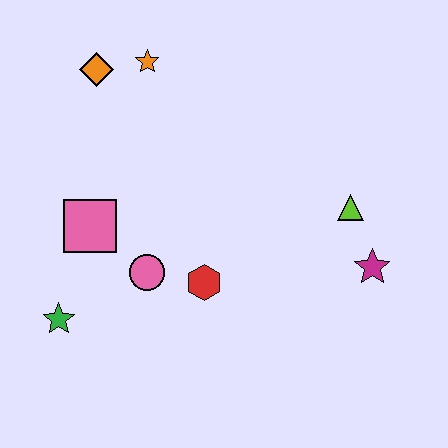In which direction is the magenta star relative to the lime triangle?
The magenta star is below the lime triangle.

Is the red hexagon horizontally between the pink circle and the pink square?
No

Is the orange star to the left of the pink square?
No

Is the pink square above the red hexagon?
Yes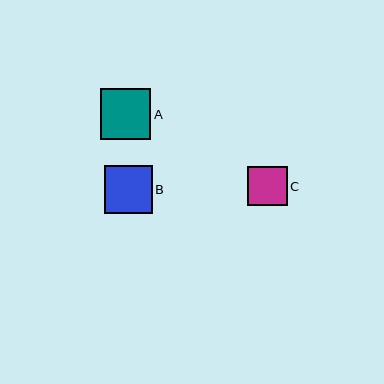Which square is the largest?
Square A is the largest with a size of approximately 50 pixels.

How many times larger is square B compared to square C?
Square B is approximately 1.2 times the size of square C.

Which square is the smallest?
Square C is the smallest with a size of approximately 40 pixels.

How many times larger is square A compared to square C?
Square A is approximately 1.3 times the size of square C.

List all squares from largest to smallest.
From largest to smallest: A, B, C.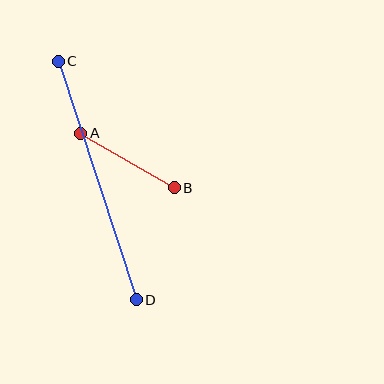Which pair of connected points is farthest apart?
Points C and D are farthest apart.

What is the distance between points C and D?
The distance is approximately 251 pixels.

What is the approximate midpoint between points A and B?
The midpoint is at approximately (127, 160) pixels.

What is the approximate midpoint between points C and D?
The midpoint is at approximately (97, 181) pixels.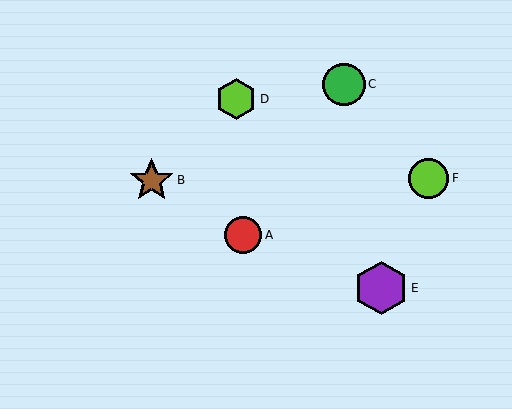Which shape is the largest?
The purple hexagon (labeled E) is the largest.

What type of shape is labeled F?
Shape F is a lime circle.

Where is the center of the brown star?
The center of the brown star is at (152, 180).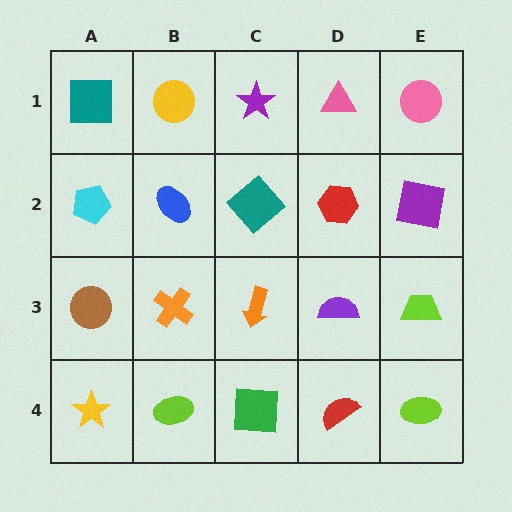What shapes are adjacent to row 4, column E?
A lime trapezoid (row 3, column E), a red semicircle (row 4, column D).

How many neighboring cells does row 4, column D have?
3.